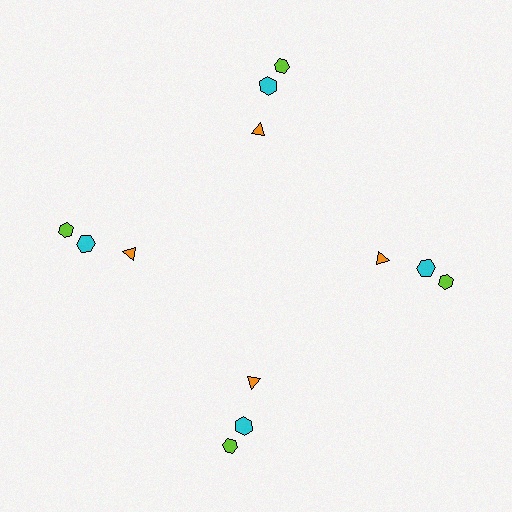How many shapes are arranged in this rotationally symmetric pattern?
There are 12 shapes, arranged in 4 groups of 3.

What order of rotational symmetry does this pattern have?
This pattern has 4-fold rotational symmetry.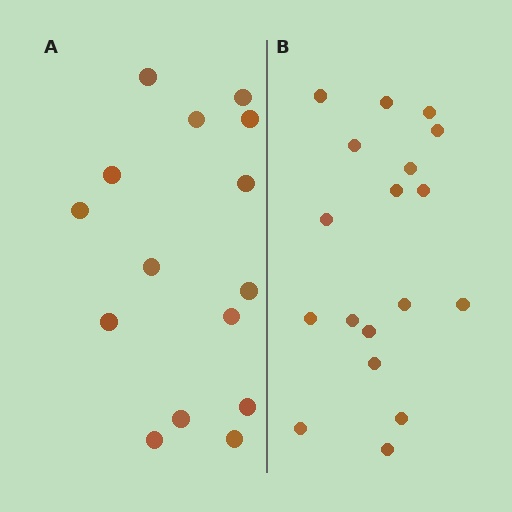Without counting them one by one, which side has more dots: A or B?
Region B (the right region) has more dots.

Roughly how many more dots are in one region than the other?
Region B has just a few more — roughly 2 or 3 more dots than region A.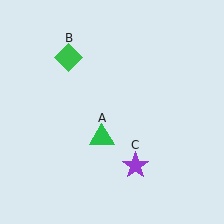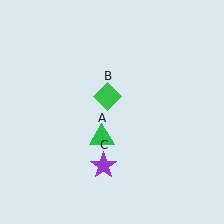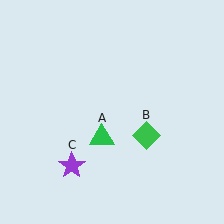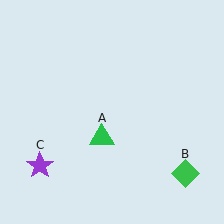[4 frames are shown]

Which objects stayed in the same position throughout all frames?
Green triangle (object A) remained stationary.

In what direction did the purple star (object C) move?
The purple star (object C) moved left.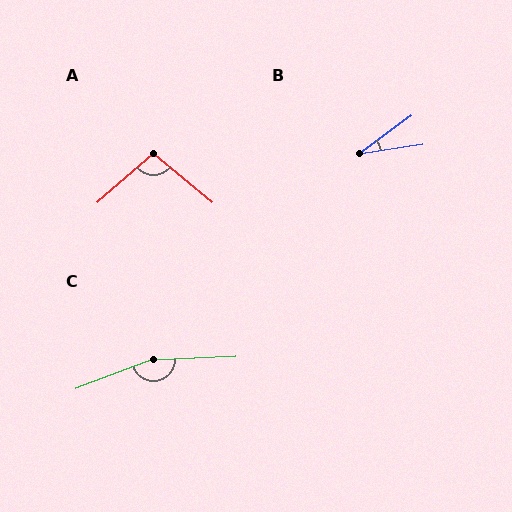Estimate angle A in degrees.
Approximately 99 degrees.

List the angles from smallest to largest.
B (28°), A (99°), C (161°).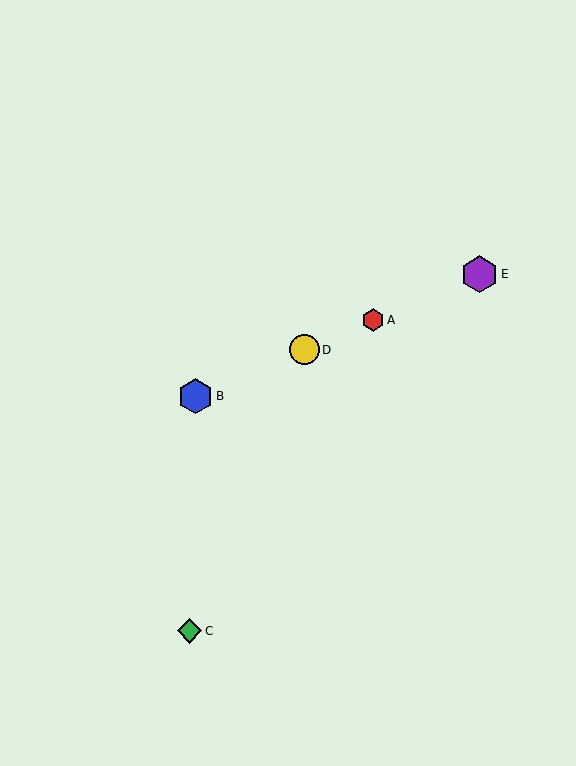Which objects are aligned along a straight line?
Objects A, B, D, E are aligned along a straight line.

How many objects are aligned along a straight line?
4 objects (A, B, D, E) are aligned along a straight line.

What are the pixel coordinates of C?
Object C is at (190, 631).